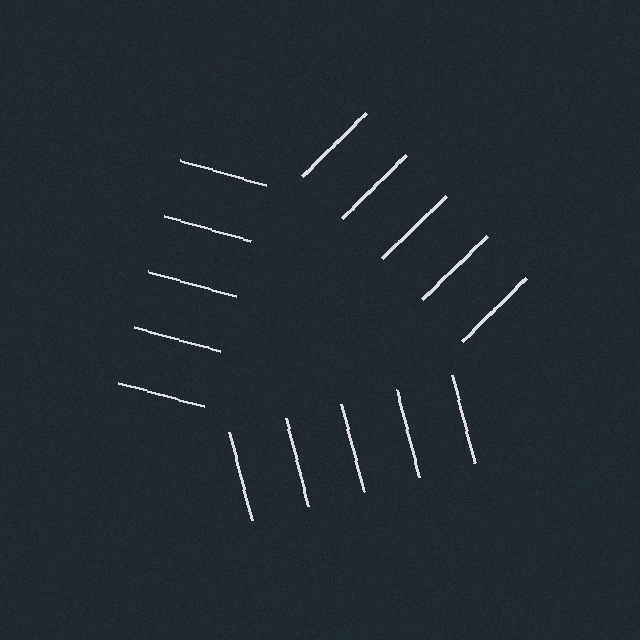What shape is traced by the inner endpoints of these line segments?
An illusory triangle — the line segments terminate on its edges but no continuous stroke is drawn.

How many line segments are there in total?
15 — 5 along each of the 3 edges.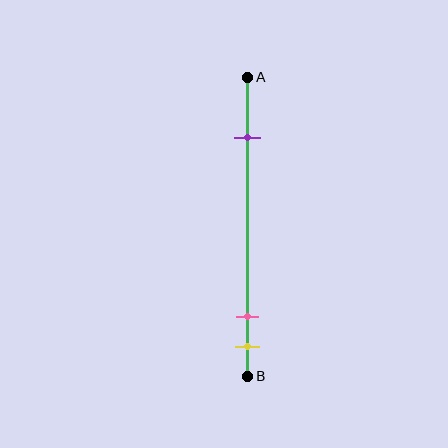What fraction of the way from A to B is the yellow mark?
The yellow mark is approximately 90% (0.9) of the way from A to B.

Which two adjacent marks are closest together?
The pink and yellow marks are the closest adjacent pair.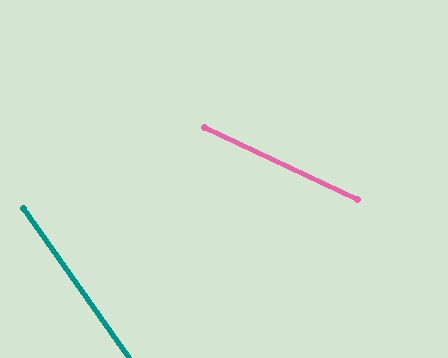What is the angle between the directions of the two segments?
Approximately 29 degrees.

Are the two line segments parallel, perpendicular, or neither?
Neither parallel nor perpendicular — they differ by about 29°.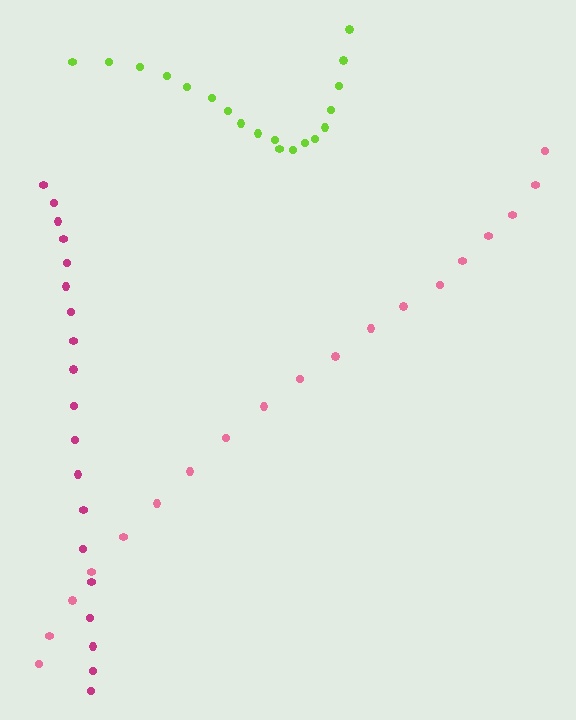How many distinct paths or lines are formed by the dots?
There are 3 distinct paths.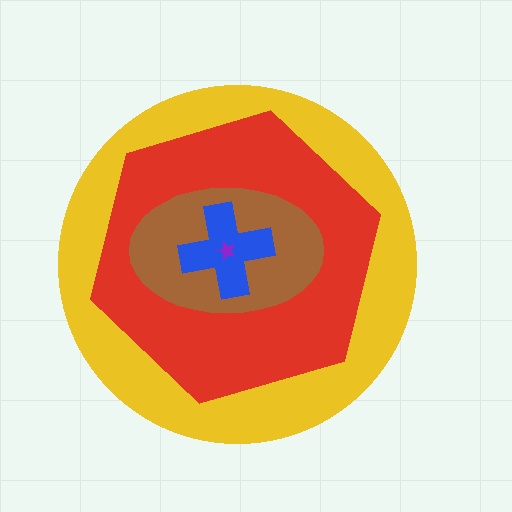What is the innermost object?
The purple star.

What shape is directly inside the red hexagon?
The brown ellipse.